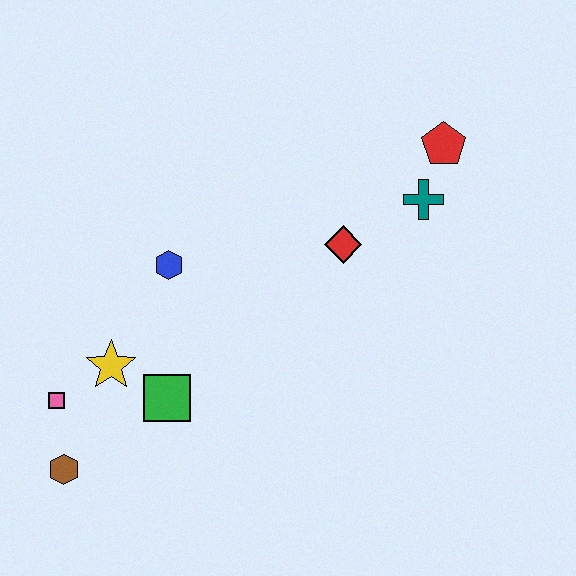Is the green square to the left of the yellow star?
No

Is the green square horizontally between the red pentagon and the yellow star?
Yes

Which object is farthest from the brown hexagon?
The red pentagon is farthest from the brown hexagon.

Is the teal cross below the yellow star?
No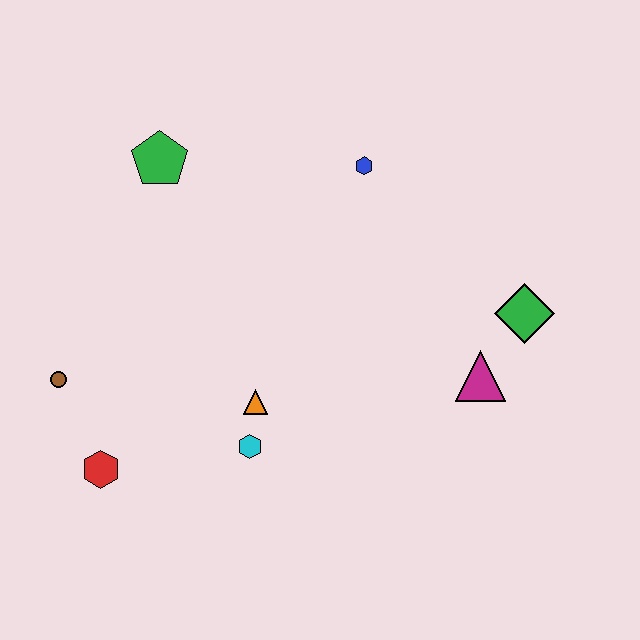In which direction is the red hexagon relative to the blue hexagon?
The red hexagon is below the blue hexagon.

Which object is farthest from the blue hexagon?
The red hexagon is farthest from the blue hexagon.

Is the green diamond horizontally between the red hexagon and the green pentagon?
No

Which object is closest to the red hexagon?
The brown circle is closest to the red hexagon.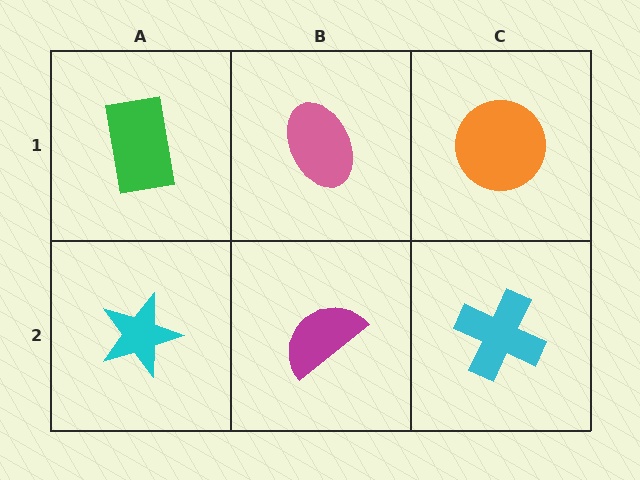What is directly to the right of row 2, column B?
A cyan cross.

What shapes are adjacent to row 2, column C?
An orange circle (row 1, column C), a magenta semicircle (row 2, column B).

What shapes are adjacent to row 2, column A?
A green rectangle (row 1, column A), a magenta semicircle (row 2, column B).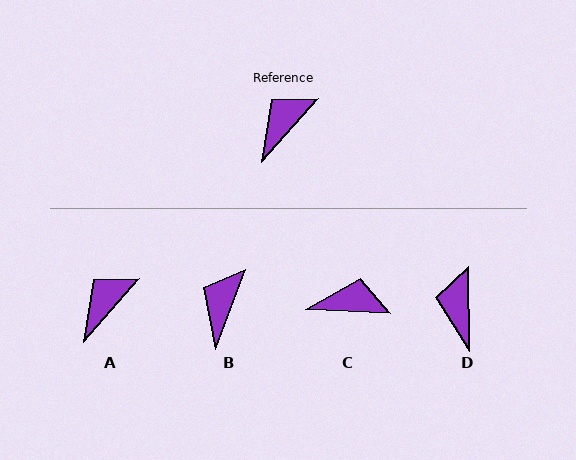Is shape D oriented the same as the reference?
No, it is off by about 42 degrees.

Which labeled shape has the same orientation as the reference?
A.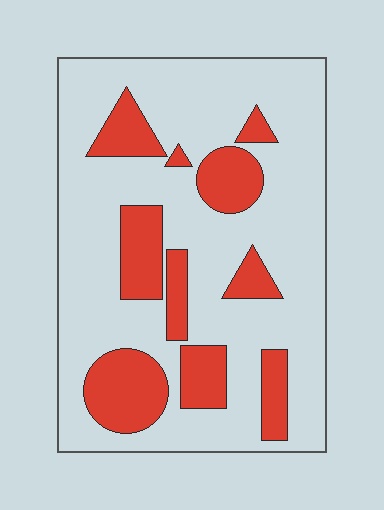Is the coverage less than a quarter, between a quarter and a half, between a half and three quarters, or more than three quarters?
Between a quarter and a half.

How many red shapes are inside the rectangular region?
10.